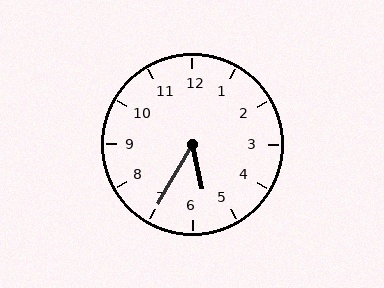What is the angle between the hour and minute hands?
Approximately 42 degrees.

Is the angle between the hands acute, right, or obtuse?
It is acute.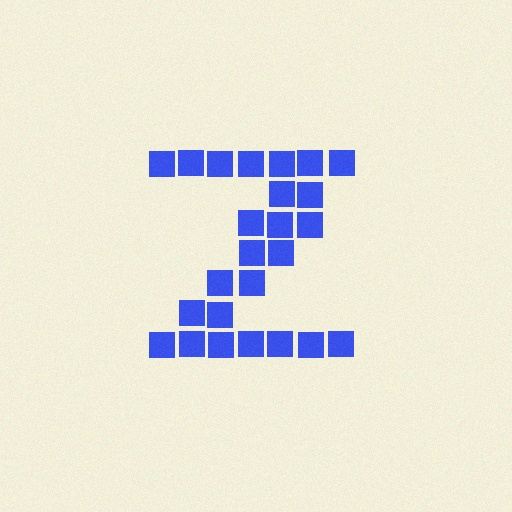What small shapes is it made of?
It is made of small squares.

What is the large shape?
The large shape is the letter Z.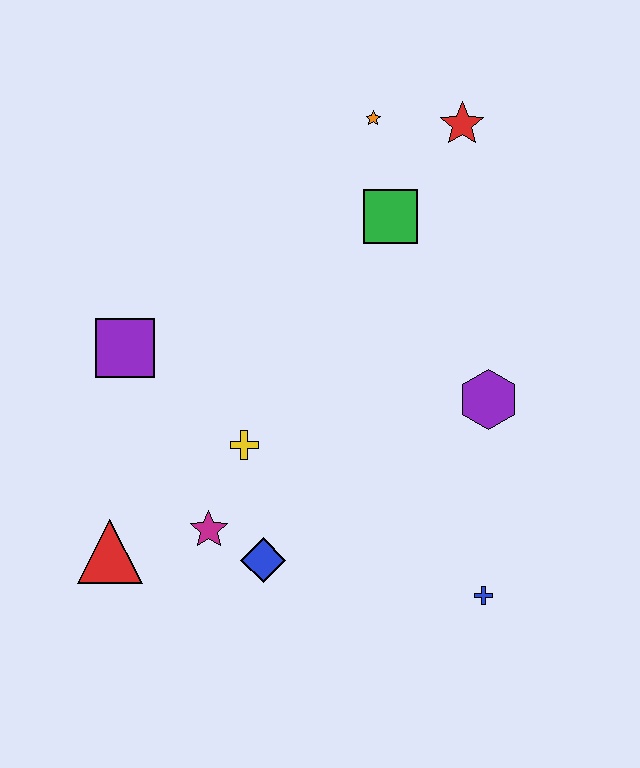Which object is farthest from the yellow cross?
The red star is farthest from the yellow cross.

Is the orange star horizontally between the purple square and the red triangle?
No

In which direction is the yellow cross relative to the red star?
The yellow cross is below the red star.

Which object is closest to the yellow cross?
The magenta star is closest to the yellow cross.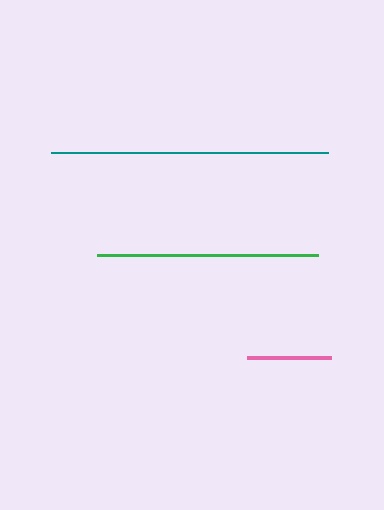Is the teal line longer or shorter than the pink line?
The teal line is longer than the pink line.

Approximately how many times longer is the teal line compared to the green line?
The teal line is approximately 1.3 times the length of the green line.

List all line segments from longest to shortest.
From longest to shortest: teal, green, pink.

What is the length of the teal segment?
The teal segment is approximately 277 pixels long.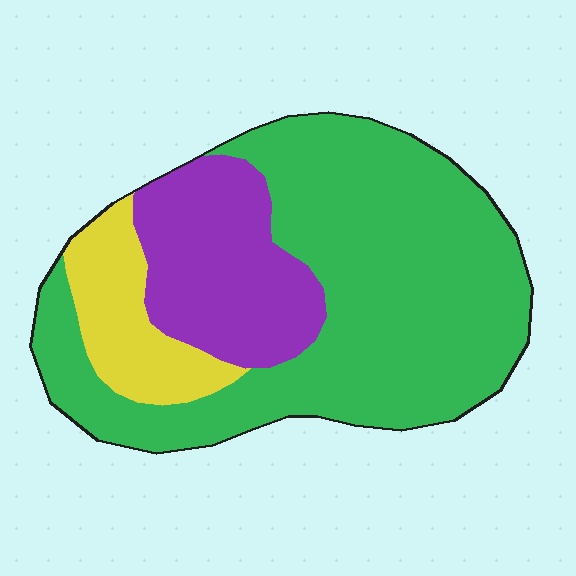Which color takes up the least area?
Yellow, at roughly 15%.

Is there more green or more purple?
Green.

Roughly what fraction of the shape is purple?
Purple takes up about one quarter (1/4) of the shape.